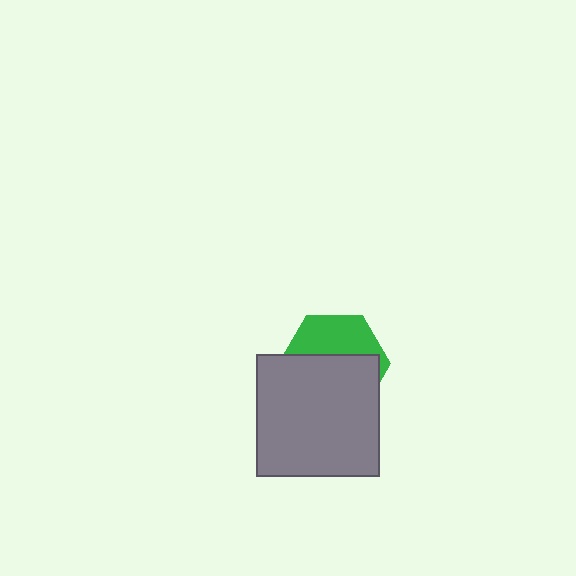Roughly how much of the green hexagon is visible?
A small part of it is visible (roughly 39%).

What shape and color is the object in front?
The object in front is a gray square.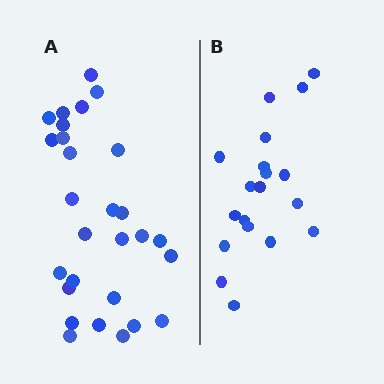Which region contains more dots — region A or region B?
Region A (the left region) has more dots.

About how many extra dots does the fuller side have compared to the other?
Region A has roughly 8 or so more dots than region B.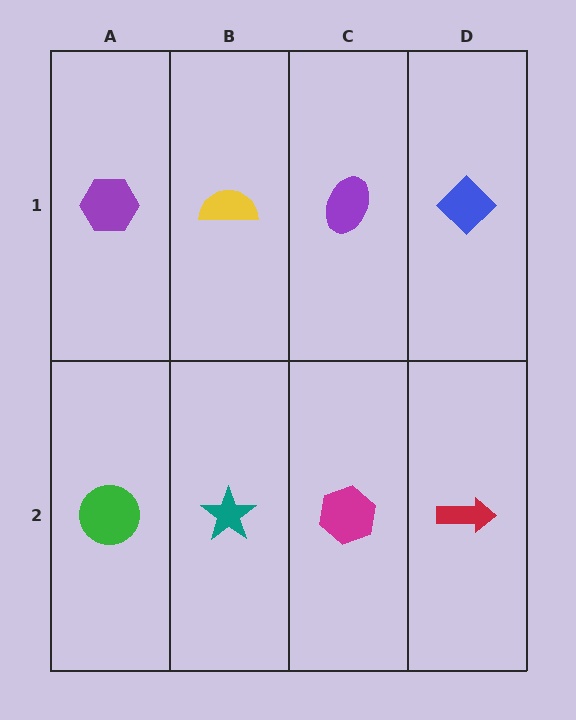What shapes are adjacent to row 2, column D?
A blue diamond (row 1, column D), a magenta hexagon (row 2, column C).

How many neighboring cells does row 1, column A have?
2.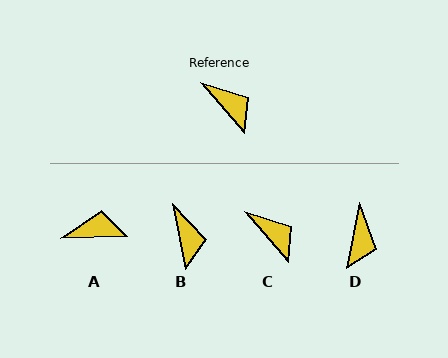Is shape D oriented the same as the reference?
No, it is off by about 52 degrees.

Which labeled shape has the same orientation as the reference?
C.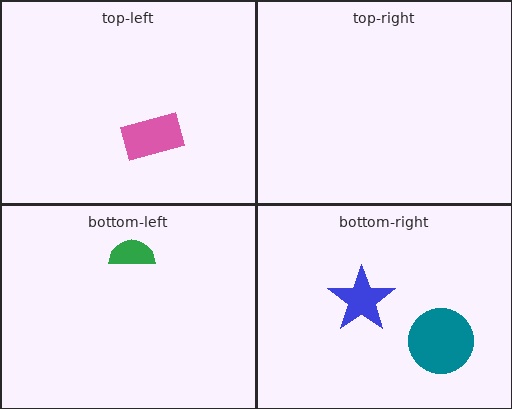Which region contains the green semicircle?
The bottom-left region.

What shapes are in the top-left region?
The pink rectangle.